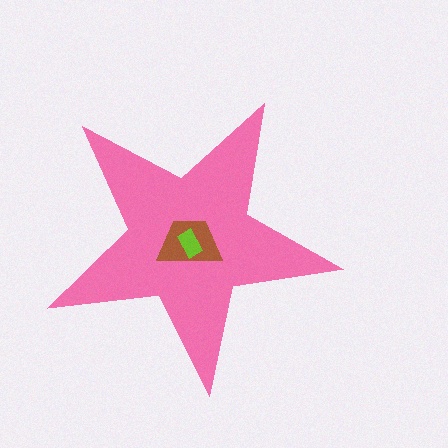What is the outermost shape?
The pink star.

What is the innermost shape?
The lime rectangle.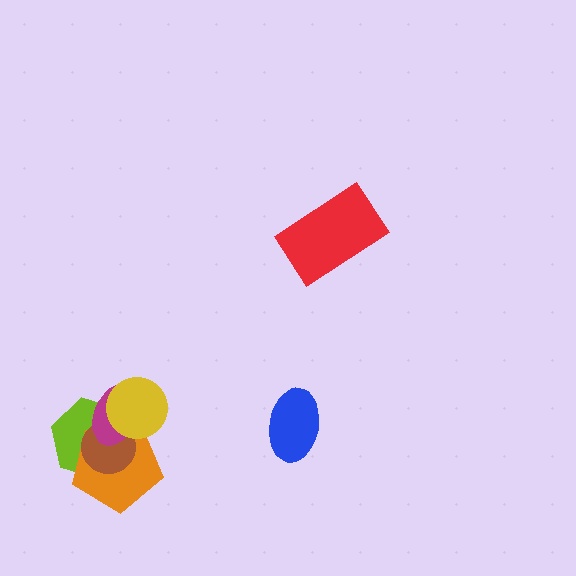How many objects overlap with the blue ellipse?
0 objects overlap with the blue ellipse.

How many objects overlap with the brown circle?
4 objects overlap with the brown circle.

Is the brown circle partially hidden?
Yes, it is partially covered by another shape.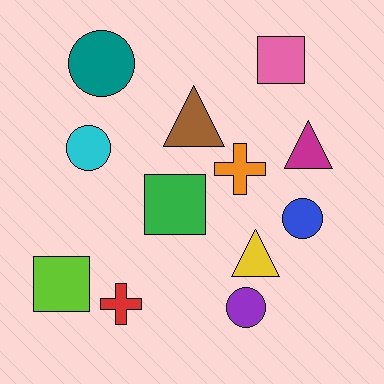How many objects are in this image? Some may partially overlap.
There are 12 objects.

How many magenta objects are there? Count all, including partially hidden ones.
There is 1 magenta object.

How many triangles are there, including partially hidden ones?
There are 3 triangles.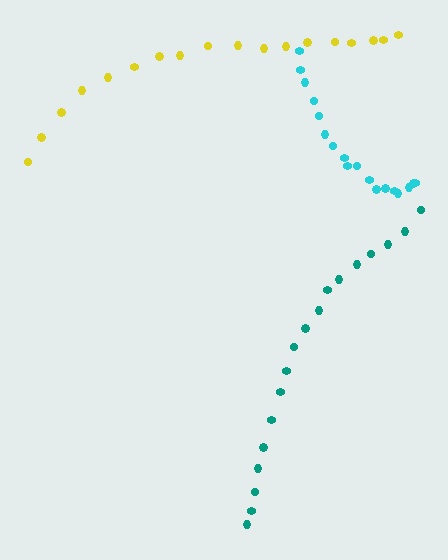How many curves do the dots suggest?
There are 3 distinct paths.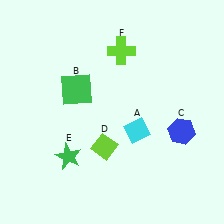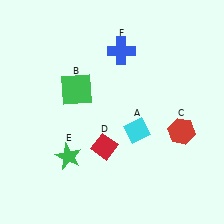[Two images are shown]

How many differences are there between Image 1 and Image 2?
There are 3 differences between the two images.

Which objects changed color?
C changed from blue to red. D changed from lime to red. F changed from lime to blue.